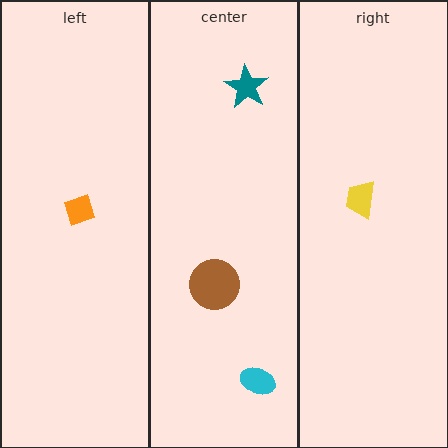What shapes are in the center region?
The teal star, the brown circle, the cyan ellipse.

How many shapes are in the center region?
3.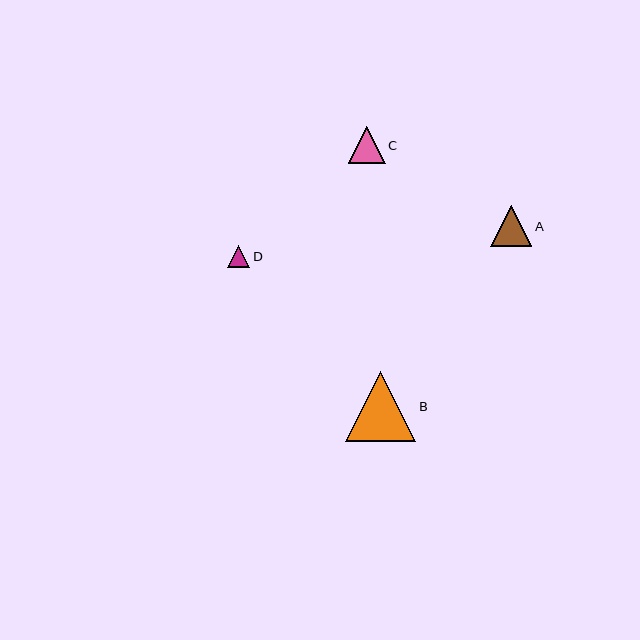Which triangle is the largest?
Triangle B is the largest with a size of approximately 70 pixels.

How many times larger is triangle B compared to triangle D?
Triangle B is approximately 3.1 times the size of triangle D.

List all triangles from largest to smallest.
From largest to smallest: B, A, C, D.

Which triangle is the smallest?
Triangle D is the smallest with a size of approximately 23 pixels.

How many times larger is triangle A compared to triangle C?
Triangle A is approximately 1.1 times the size of triangle C.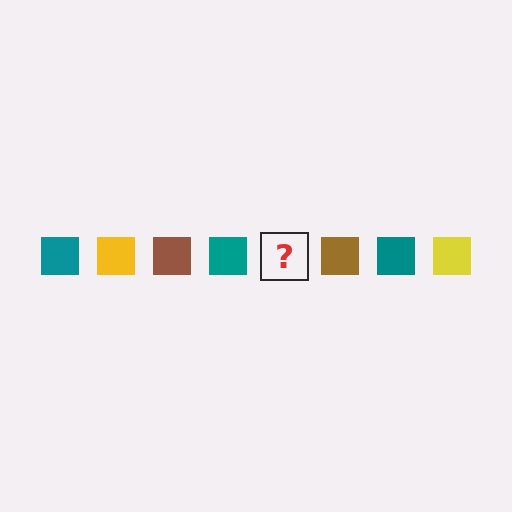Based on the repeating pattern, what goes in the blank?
The blank should be a yellow square.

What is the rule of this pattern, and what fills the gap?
The rule is that the pattern cycles through teal, yellow, brown squares. The gap should be filled with a yellow square.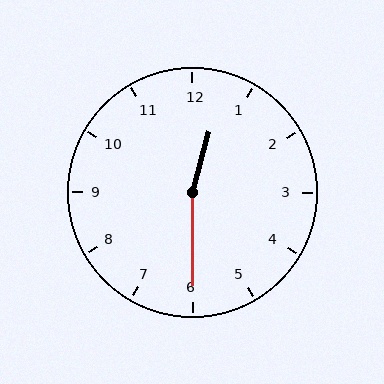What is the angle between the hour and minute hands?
Approximately 165 degrees.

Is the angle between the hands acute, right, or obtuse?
It is obtuse.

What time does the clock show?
12:30.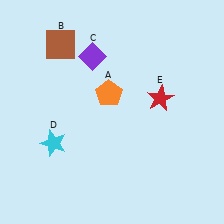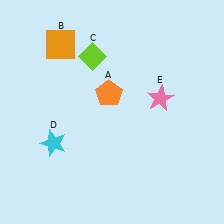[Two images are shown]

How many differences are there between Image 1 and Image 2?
There are 3 differences between the two images.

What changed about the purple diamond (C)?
In Image 1, C is purple. In Image 2, it changed to lime.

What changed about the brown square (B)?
In Image 1, B is brown. In Image 2, it changed to orange.